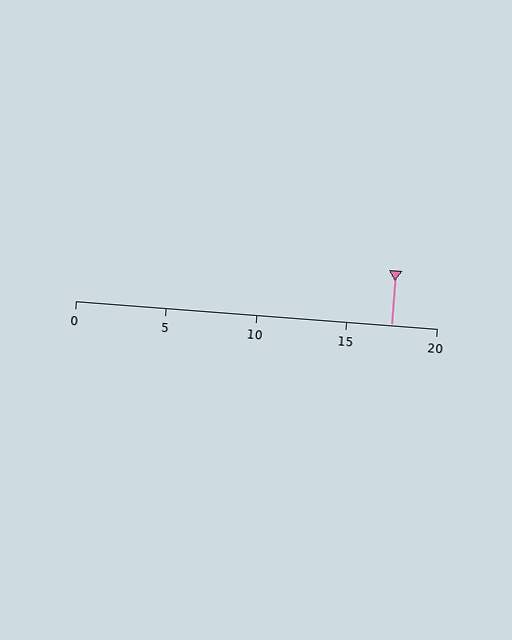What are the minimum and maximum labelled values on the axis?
The axis runs from 0 to 20.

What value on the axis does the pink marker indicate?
The marker indicates approximately 17.5.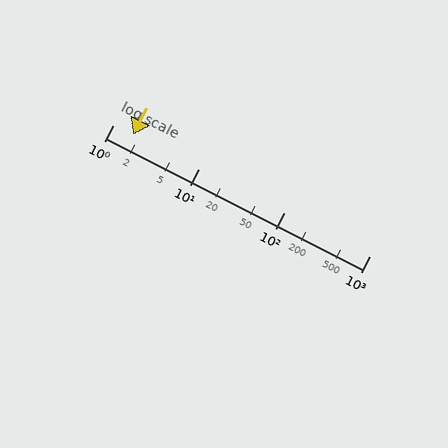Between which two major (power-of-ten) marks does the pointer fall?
The pointer is between 1 and 10.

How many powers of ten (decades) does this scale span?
The scale spans 3 decades, from 1 to 1000.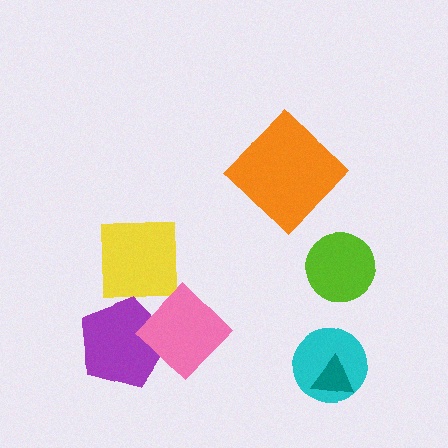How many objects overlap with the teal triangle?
1 object overlaps with the teal triangle.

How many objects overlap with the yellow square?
0 objects overlap with the yellow square.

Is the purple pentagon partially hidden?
Yes, it is partially covered by another shape.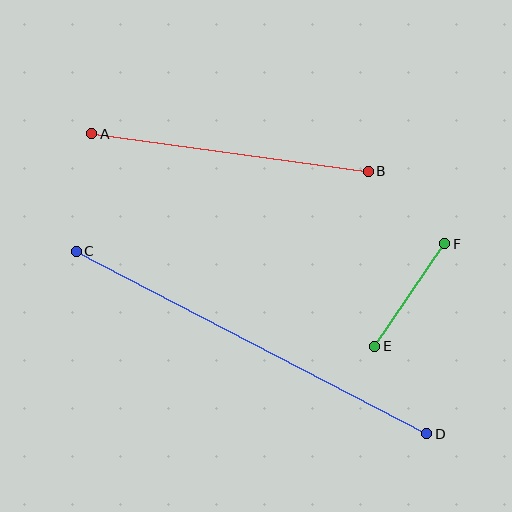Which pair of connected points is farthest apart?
Points C and D are farthest apart.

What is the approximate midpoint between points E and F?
The midpoint is at approximately (410, 295) pixels.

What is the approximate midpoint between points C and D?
The midpoint is at approximately (252, 343) pixels.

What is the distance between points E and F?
The distance is approximately 124 pixels.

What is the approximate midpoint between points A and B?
The midpoint is at approximately (230, 153) pixels.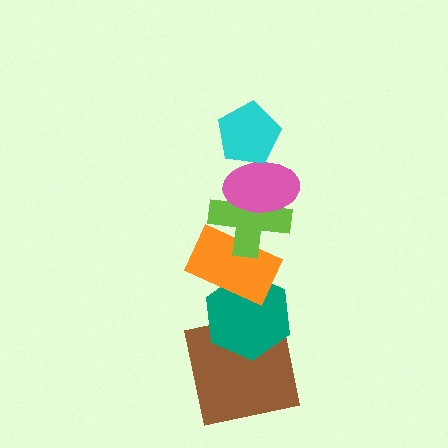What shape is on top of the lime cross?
The pink ellipse is on top of the lime cross.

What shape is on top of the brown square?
The teal hexagon is on top of the brown square.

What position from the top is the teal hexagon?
The teal hexagon is 5th from the top.